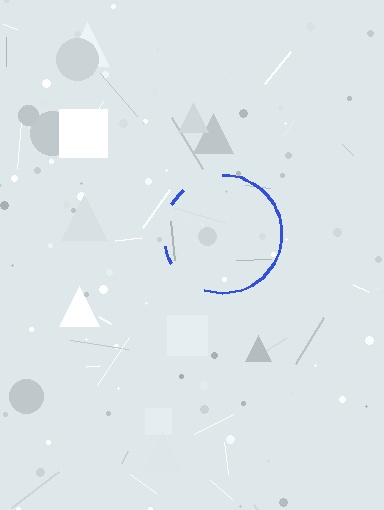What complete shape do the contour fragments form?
The contour fragments form a circle.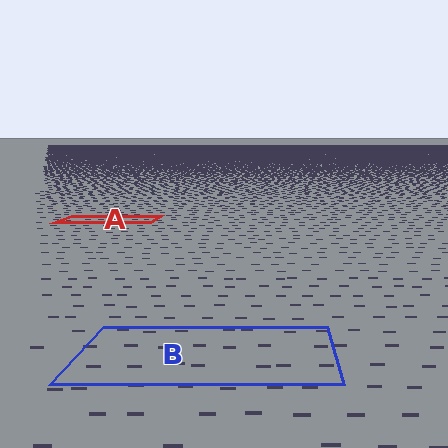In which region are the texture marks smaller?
The texture marks are smaller in region A, because it is farther away.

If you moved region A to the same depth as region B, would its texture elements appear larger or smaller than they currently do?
They would appear larger. At a closer depth, the same texture elements are projected at a bigger on-screen size.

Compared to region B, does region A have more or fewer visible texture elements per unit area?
Region A has more texture elements per unit area — they are packed more densely because it is farther away.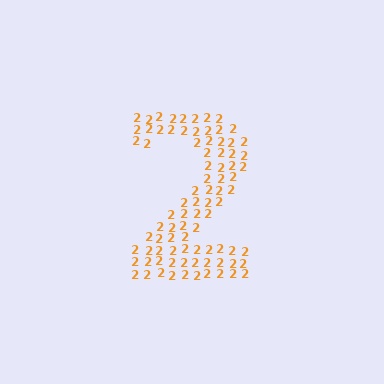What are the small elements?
The small elements are digit 2's.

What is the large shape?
The large shape is the digit 2.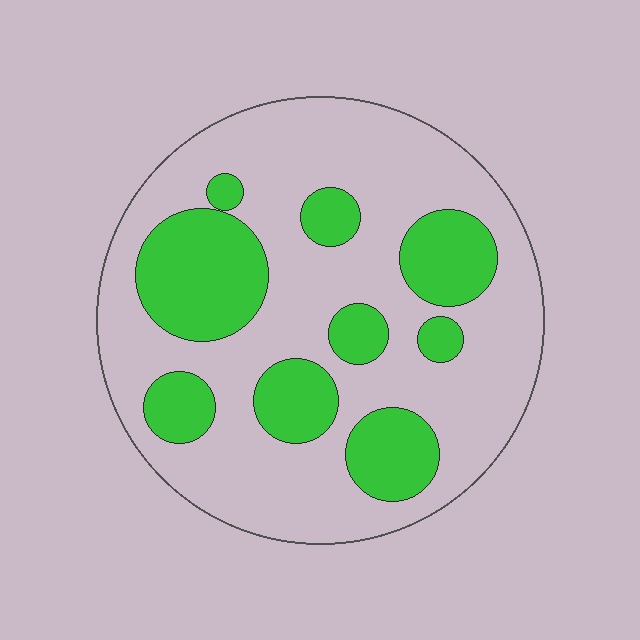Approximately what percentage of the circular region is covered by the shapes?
Approximately 30%.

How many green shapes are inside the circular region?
9.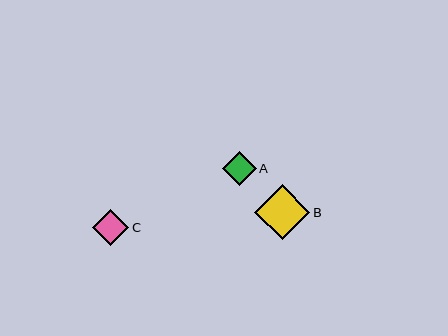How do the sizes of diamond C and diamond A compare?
Diamond C and diamond A are approximately the same size.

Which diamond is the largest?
Diamond B is the largest with a size of approximately 56 pixels.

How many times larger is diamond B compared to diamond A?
Diamond B is approximately 1.6 times the size of diamond A.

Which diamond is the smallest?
Diamond A is the smallest with a size of approximately 34 pixels.